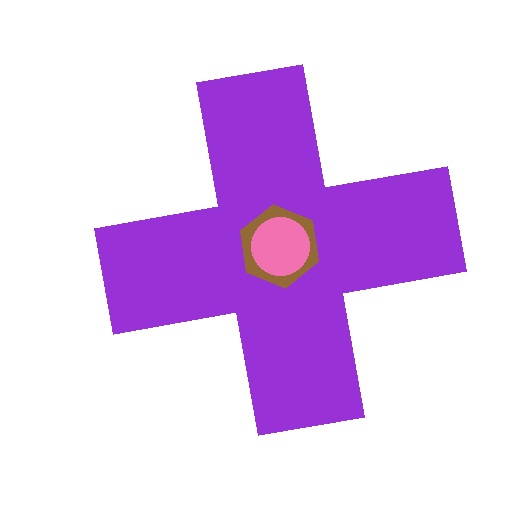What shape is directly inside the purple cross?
The brown hexagon.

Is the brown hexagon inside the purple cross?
Yes.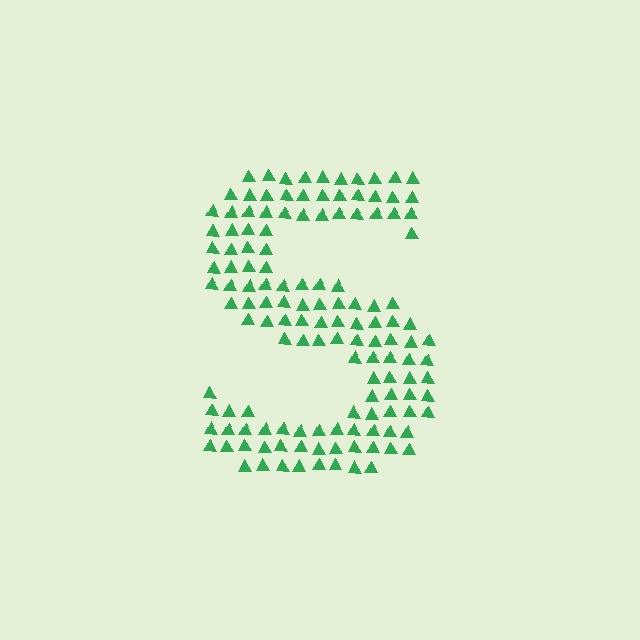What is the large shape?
The large shape is the letter S.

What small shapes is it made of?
It is made of small triangles.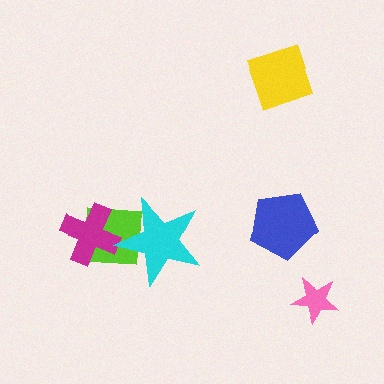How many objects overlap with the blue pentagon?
0 objects overlap with the blue pentagon.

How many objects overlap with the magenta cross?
1 object overlaps with the magenta cross.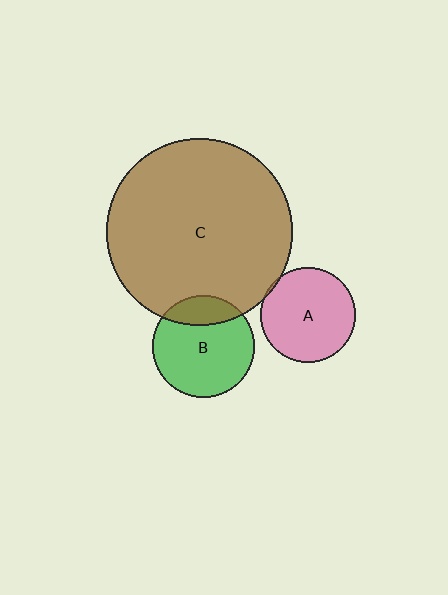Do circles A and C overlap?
Yes.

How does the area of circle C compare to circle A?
Approximately 3.9 times.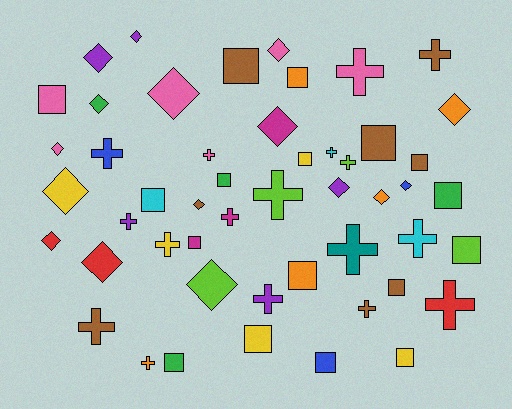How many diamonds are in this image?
There are 16 diamonds.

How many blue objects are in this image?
There are 3 blue objects.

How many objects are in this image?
There are 50 objects.